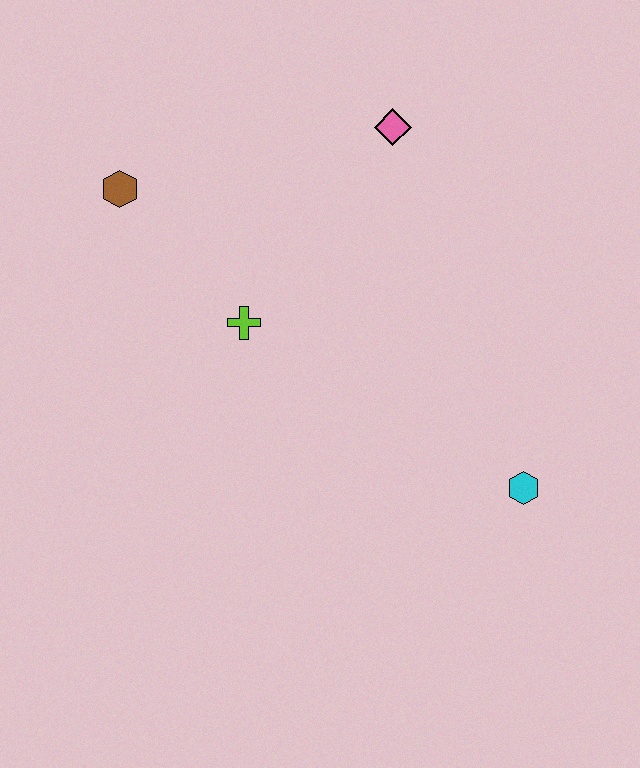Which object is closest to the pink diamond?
The lime cross is closest to the pink diamond.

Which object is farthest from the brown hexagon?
The cyan hexagon is farthest from the brown hexagon.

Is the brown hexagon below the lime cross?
No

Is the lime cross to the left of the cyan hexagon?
Yes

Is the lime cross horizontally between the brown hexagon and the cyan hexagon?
Yes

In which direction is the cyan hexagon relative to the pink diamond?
The cyan hexagon is below the pink diamond.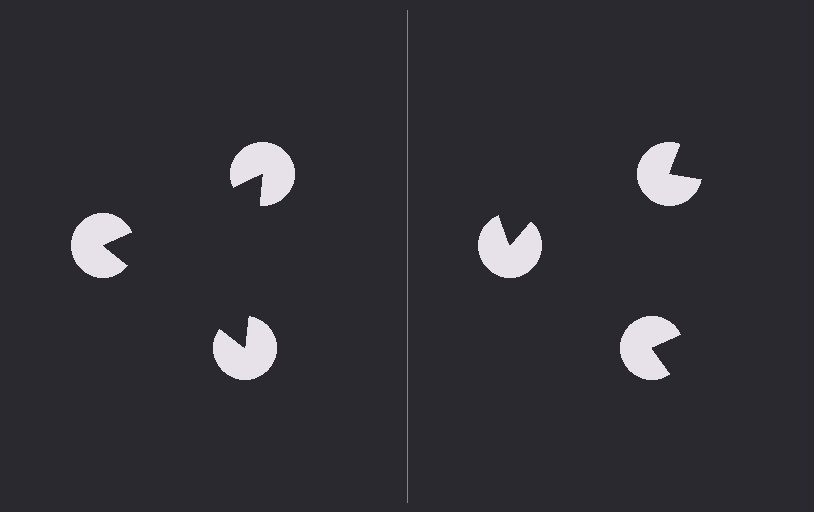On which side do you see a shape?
An illusory triangle appears on the left side. On the right side the wedge cuts are rotated, so no coherent shape forms.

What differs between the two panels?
The pac-man discs are positioned identically on both sides; only the wedge orientations differ. On the left they align to a triangle; on the right they are misaligned.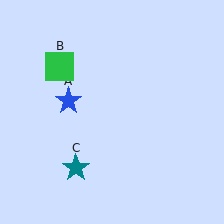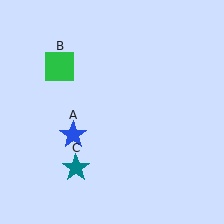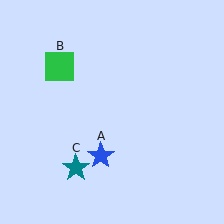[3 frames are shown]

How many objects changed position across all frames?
1 object changed position: blue star (object A).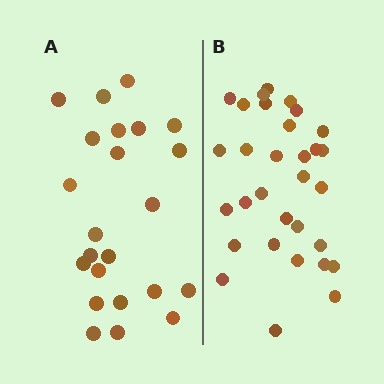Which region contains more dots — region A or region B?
Region B (the right region) has more dots.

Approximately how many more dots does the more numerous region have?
Region B has roughly 8 or so more dots than region A.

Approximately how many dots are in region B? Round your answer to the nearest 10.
About 30 dots. (The exact count is 31, which rounds to 30.)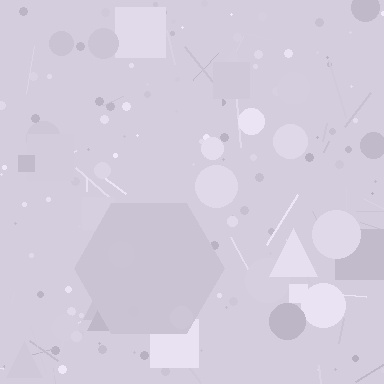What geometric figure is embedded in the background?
A hexagon is embedded in the background.